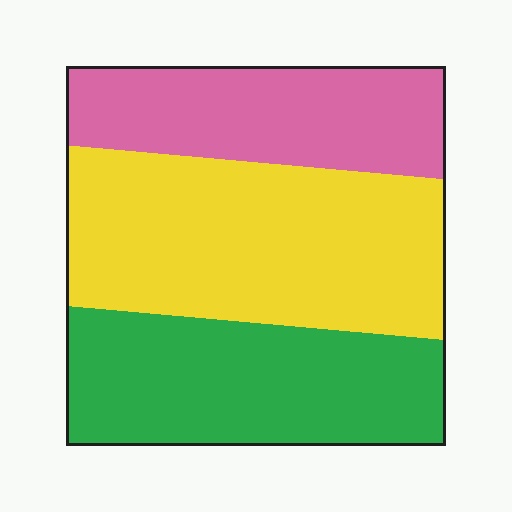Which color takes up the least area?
Pink, at roughly 25%.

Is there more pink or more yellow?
Yellow.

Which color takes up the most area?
Yellow, at roughly 40%.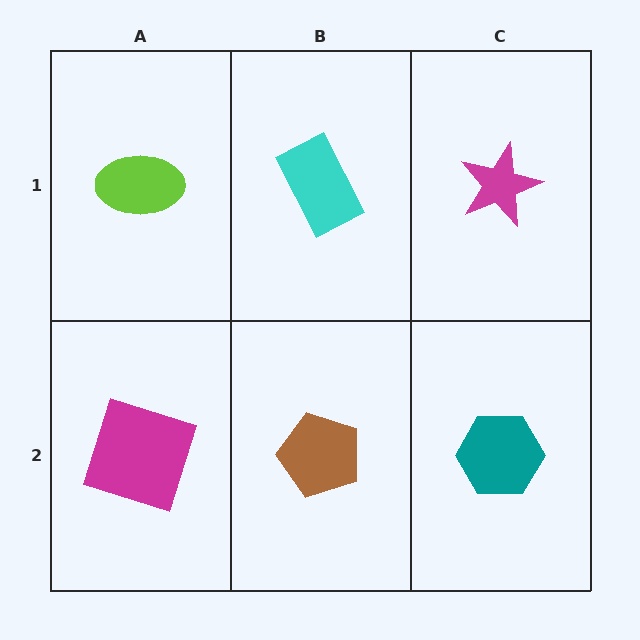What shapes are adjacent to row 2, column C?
A magenta star (row 1, column C), a brown pentagon (row 2, column B).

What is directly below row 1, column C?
A teal hexagon.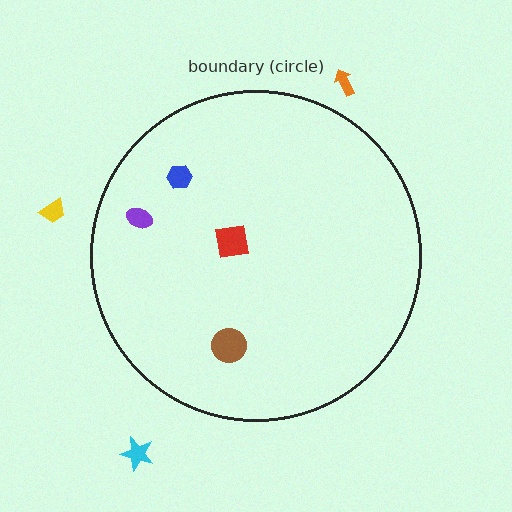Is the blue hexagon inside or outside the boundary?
Inside.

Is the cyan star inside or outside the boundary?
Outside.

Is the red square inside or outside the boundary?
Inside.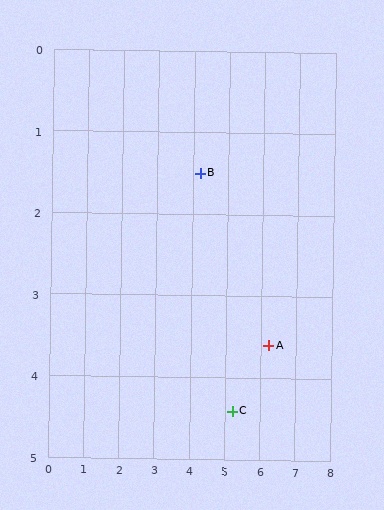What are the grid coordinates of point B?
Point B is at approximately (4.2, 1.5).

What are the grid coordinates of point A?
Point A is at approximately (6.2, 3.6).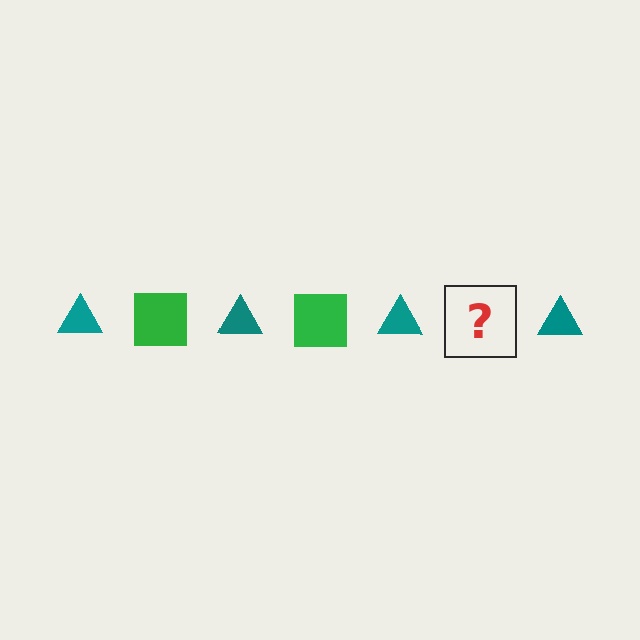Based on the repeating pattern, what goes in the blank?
The blank should be a green square.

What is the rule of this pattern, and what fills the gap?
The rule is that the pattern alternates between teal triangle and green square. The gap should be filled with a green square.